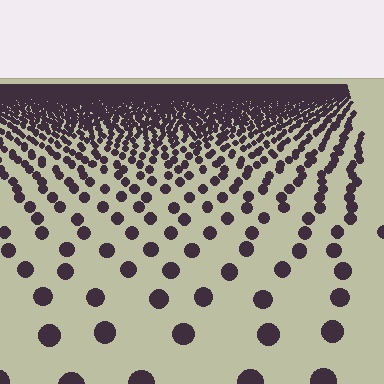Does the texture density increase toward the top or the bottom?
Density increases toward the top.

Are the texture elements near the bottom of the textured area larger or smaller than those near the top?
Larger. Near the bottom, elements are closer to the viewer and appear at a bigger on-screen size.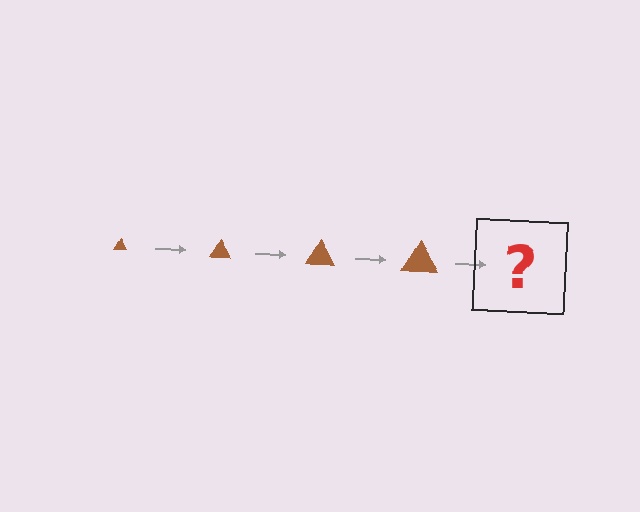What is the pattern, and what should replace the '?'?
The pattern is that the triangle gets progressively larger each step. The '?' should be a brown triangle, larger than the previous one.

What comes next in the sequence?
The next element should be a brown triangle, larger than the previous one.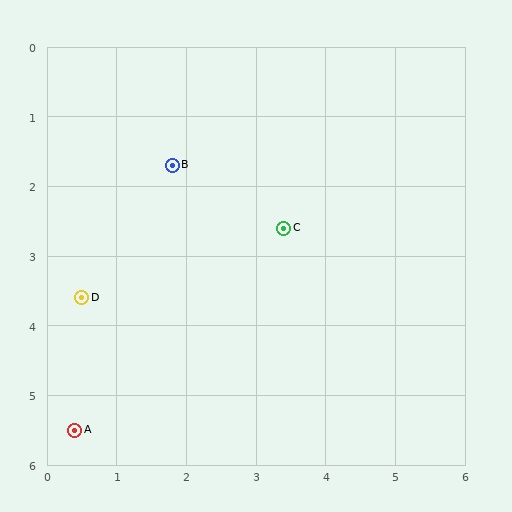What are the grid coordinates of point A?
Point A is at approximately (0.4, 5.5).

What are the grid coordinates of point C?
Point C is at approximately (3.4, 2.6).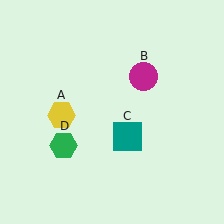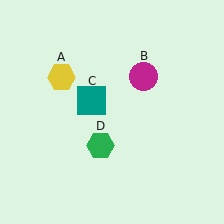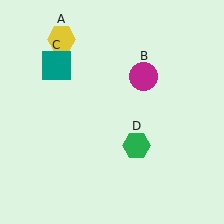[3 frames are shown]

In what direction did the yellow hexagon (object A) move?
The yellow hexagon (object A) moved up.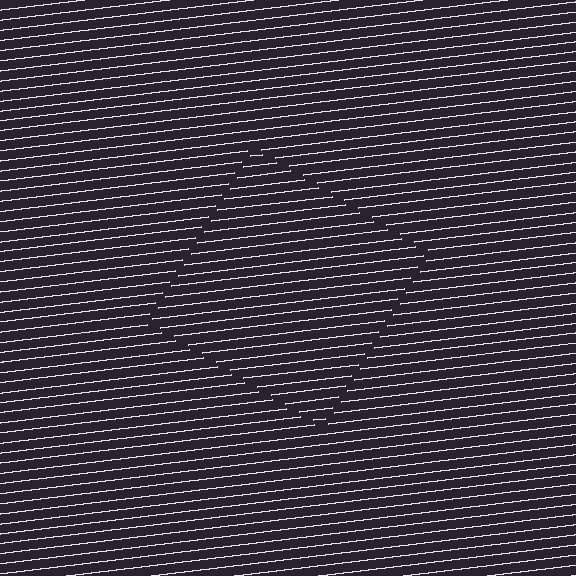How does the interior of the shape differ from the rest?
The interior of the shape contains the same grating, shifted by half a period — the contour is defined by the phase discontinuity where line-ends from the inner and outer gratings abut.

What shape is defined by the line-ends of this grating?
An illusory square. The interior of the shape contains the same grating, shifted by half a period — the contour is defined by the phase discontinuity where line-ends from the inner and outer gratings abut.